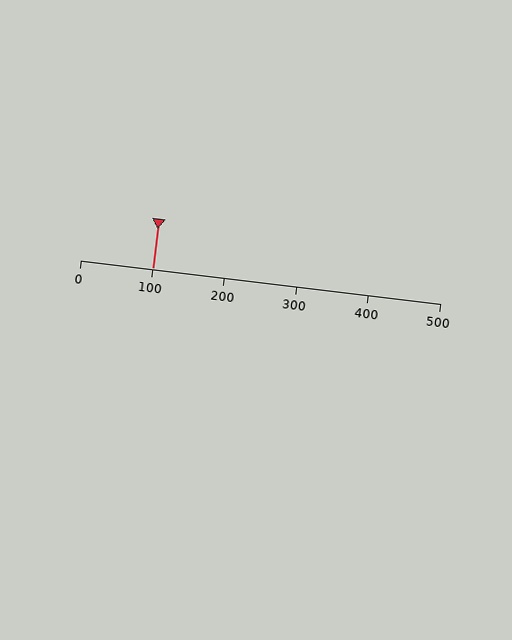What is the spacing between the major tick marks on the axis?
The major ticks are spaced 100 apart.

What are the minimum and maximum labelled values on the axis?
The axis runs from 0 to 500.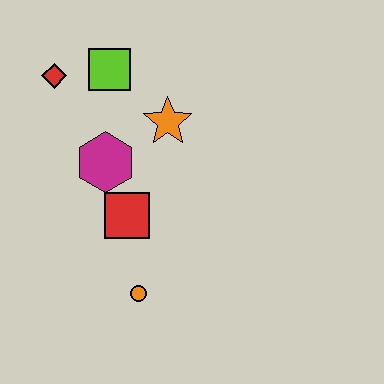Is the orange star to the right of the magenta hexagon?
Yes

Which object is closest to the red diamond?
The lime square is closest to the red diamond.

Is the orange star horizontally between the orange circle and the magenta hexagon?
No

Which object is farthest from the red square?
The red diamond is farthest from the red square.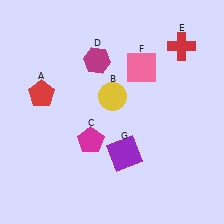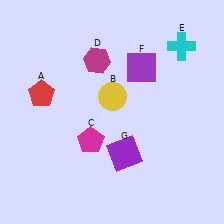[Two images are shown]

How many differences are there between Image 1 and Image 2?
There are 2 differences between the two images.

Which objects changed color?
E changed from red to cyan. F changed from pink to purple.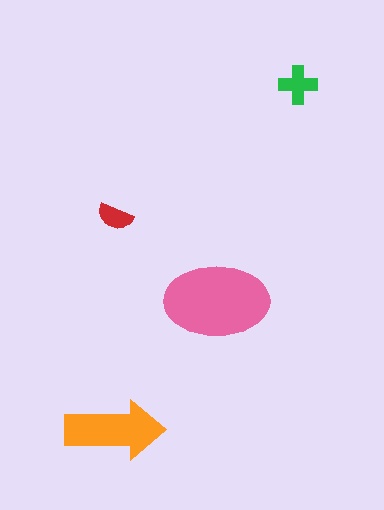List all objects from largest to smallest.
The pink ellipse, the orange arrow, the green cross, the red semicircle.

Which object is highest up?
The green cross is topmost.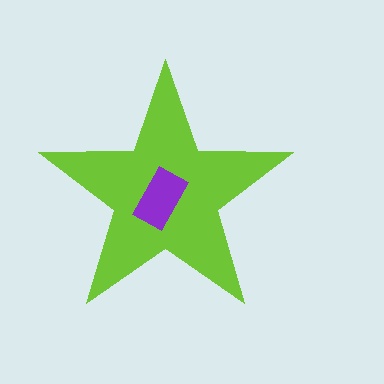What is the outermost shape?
The lime star.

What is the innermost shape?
The purple rectangle.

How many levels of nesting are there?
2.